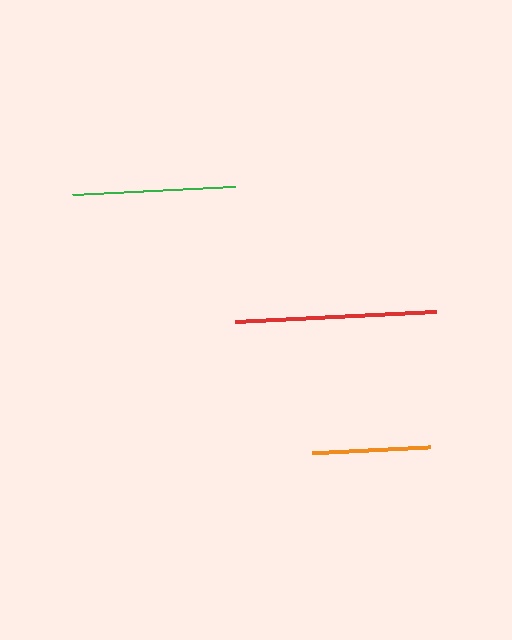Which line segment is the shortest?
The orange line is the shortest at approximately 119 pixels.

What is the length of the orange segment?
The orange segment is approximately 119 pixels long.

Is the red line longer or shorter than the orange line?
The red line is longer than the orange line.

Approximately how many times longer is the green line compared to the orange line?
The green line is approximately 1.4 times the length of the orange line.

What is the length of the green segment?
The green segment is approximately 162 pixels long.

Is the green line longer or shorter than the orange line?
The green line is longer than the orange line.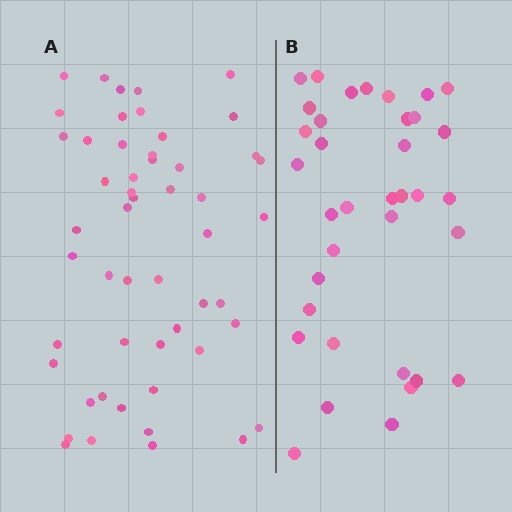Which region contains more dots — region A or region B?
Region A (the left region) has more dots.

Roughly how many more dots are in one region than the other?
Region A has approximately 15 more dots than region B.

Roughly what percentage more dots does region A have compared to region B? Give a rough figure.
About 45% more.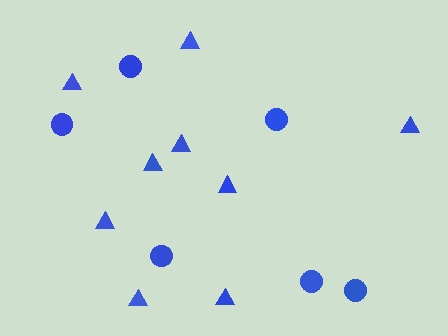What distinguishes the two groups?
There are 2 groups: one group of triangles (9) and one group of circles (6).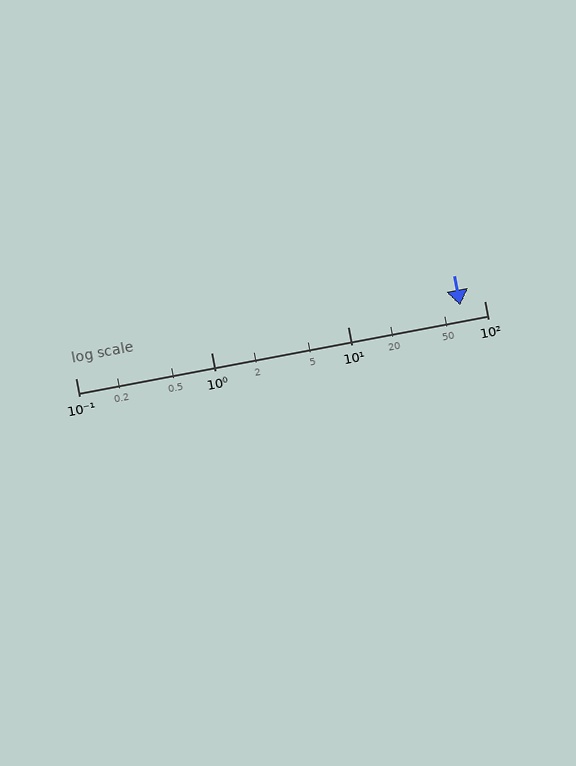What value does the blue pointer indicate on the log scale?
The pointer indicates approximately 67.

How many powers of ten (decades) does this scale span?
The scale spans 3 decades, from 0.1 to 100.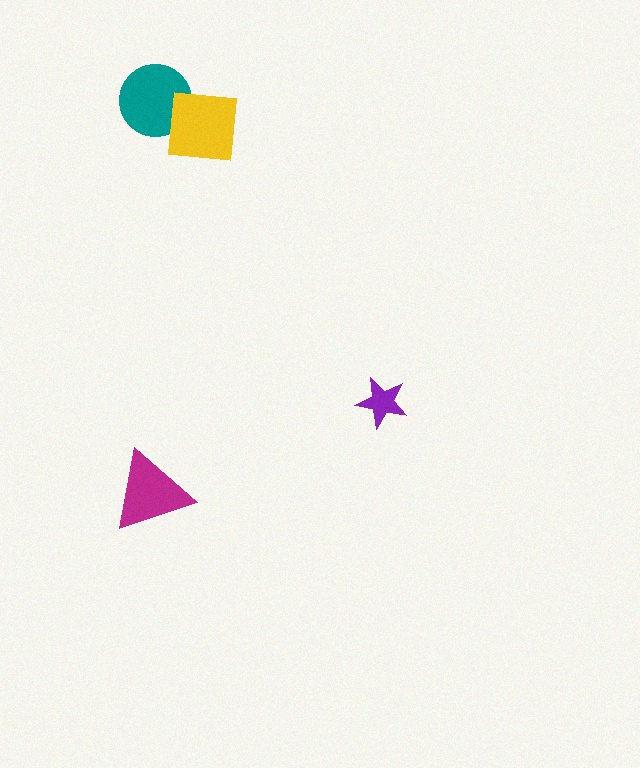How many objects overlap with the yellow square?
1 object overlaps with the yellow square.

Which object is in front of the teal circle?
The yellow square is in front of the teal circle.